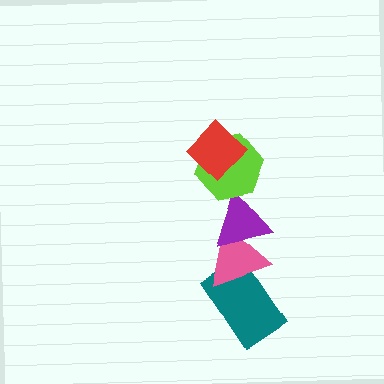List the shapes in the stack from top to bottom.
From top to bottom: the red diamond, the lime hexagon, the purple triangle, the pink triangle, the teal rectangle.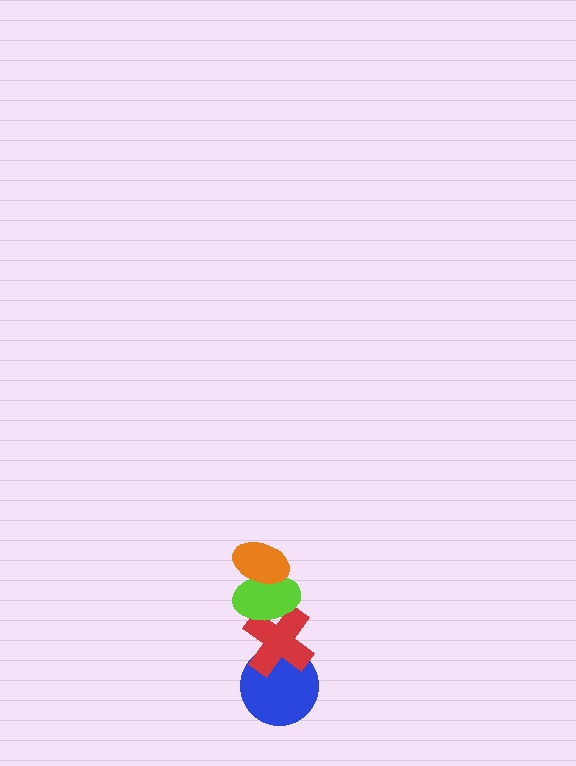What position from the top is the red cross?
The red cross is 3rd from the top.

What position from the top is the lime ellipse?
The lime ellipse is 2nd from the top.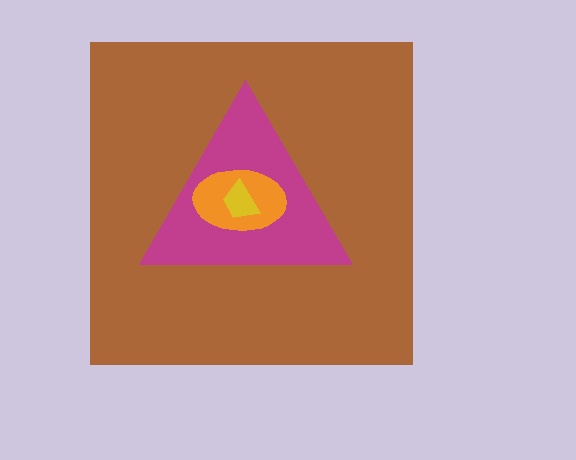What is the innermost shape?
The yellow trapezoid.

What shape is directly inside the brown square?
The magenta triangle.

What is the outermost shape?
The brown square.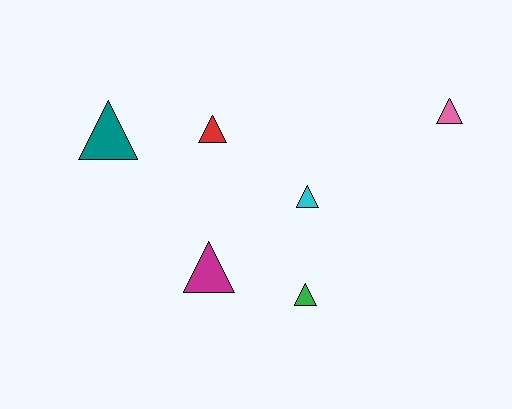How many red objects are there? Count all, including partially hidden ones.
There is 1 red object.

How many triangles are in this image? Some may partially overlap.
There are 6 triangles.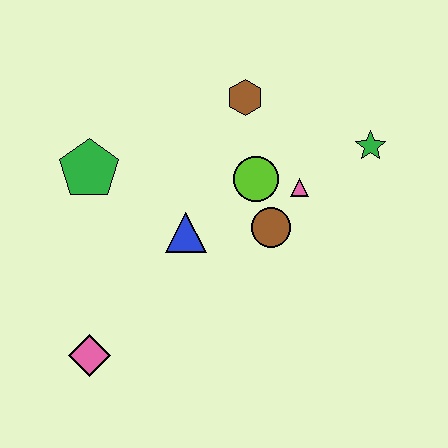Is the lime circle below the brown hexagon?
Yes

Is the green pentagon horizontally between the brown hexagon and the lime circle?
No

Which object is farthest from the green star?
The pink diamond is farthest from the green star.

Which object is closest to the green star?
The pink triangle is closest to the green star.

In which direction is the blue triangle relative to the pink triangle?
The blue triangle is to the left of the pink triangle.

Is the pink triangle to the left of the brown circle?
No